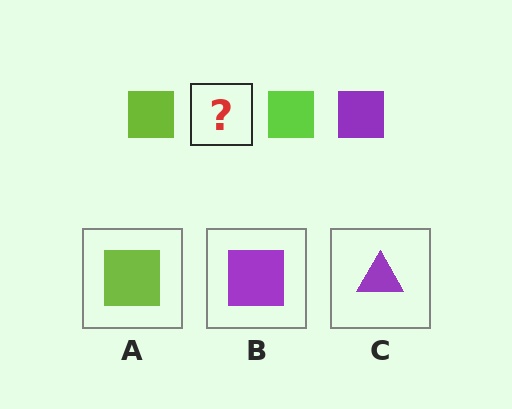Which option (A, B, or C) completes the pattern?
B.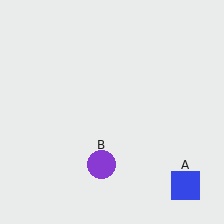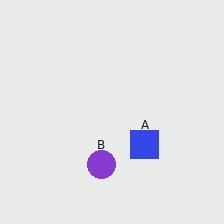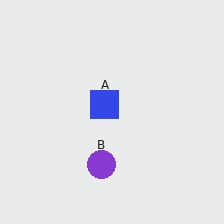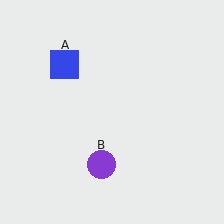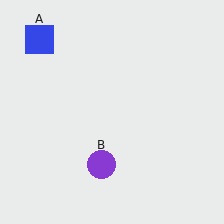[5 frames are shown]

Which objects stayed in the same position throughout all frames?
Purple circle (object B) remained stationary.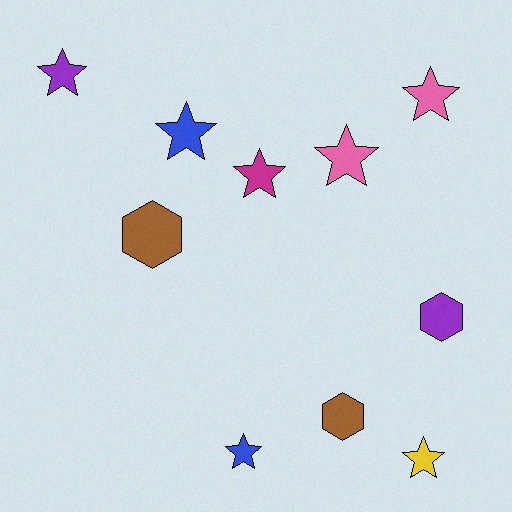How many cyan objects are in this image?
There are no cyan objects.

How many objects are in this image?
There are 10 objects.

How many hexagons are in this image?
There are 3 hexagons.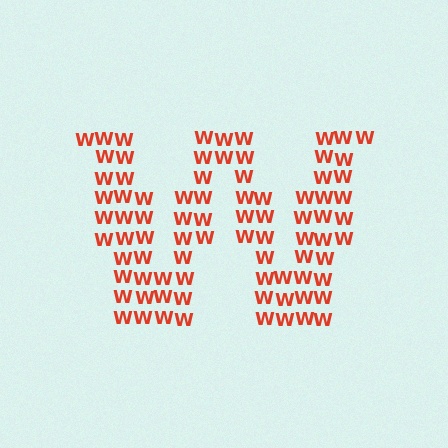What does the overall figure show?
The overall figure shows the letter W.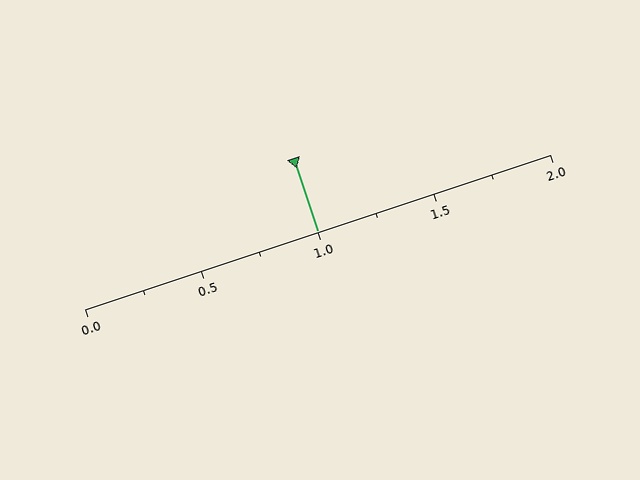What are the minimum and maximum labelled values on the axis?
The axis runs from 0.0 to 2.0.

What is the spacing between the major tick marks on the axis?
The major ticks are spaced 0.5 apart.